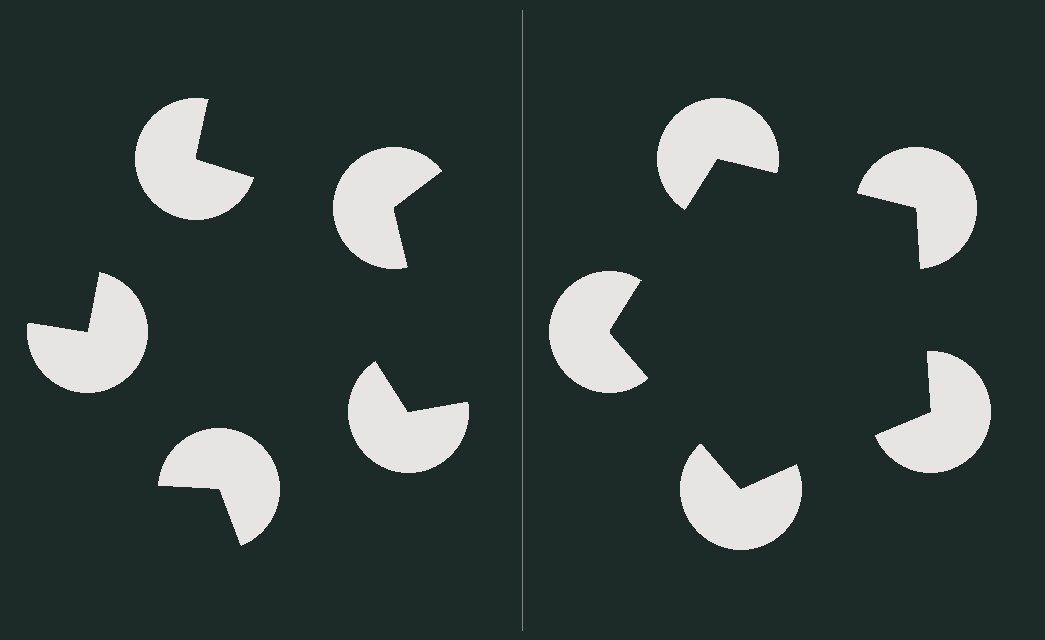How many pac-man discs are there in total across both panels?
10 — 5 on each side.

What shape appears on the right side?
An illusory pentagon.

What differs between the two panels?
The pac-man discs are positioned identically on both sides; only the wedge orientations differ. On the right they align to a pentagon; on the left they are misaligned.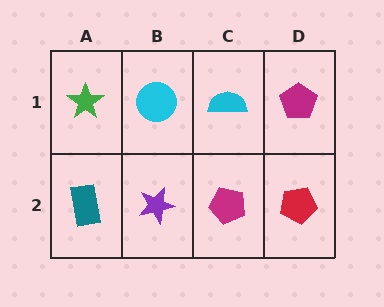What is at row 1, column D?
A magenta pentagon.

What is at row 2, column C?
A magenta pentagon.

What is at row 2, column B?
A purple star.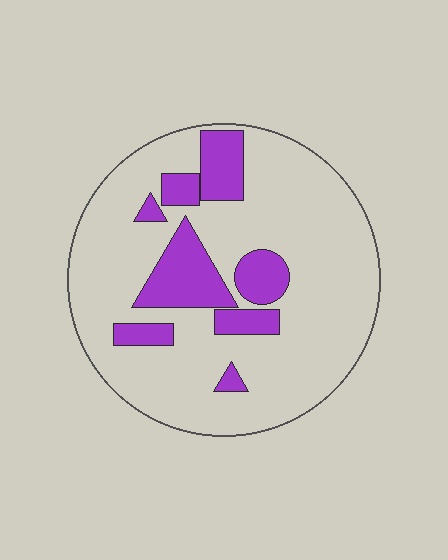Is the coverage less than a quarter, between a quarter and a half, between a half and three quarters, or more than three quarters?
Less than a quarter.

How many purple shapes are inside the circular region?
8.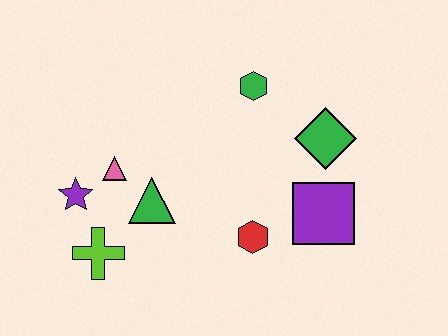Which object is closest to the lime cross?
The purple star is closest to the lime cross.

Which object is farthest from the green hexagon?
The lime cross is farthest from the green hexagon.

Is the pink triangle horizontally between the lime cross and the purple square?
Yes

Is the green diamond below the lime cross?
No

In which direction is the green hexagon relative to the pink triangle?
The green hexagon is to the right of the pink triangle.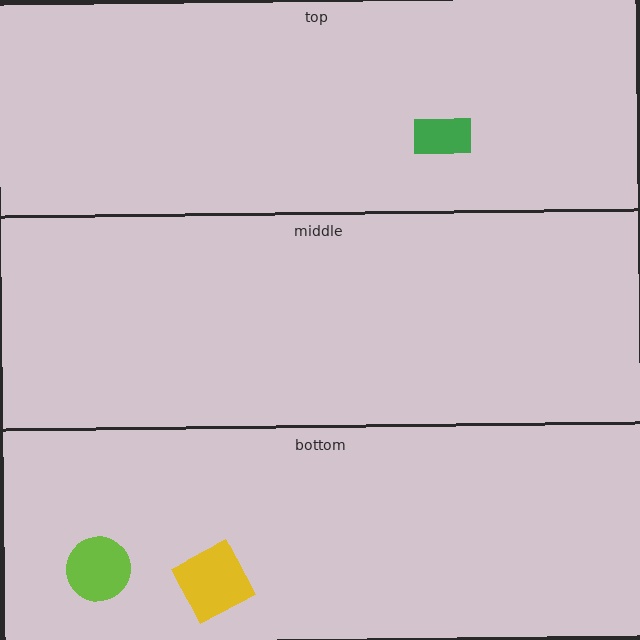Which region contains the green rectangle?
The top region.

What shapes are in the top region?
The green rectangle.